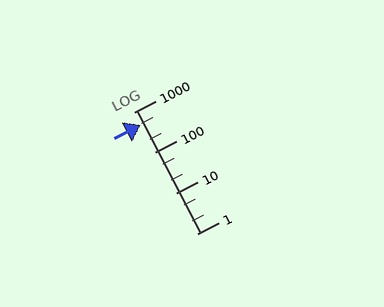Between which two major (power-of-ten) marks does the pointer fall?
The pointer is between 100 and 1000.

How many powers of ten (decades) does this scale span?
The scale spans 3 decades, from 1 to 1000.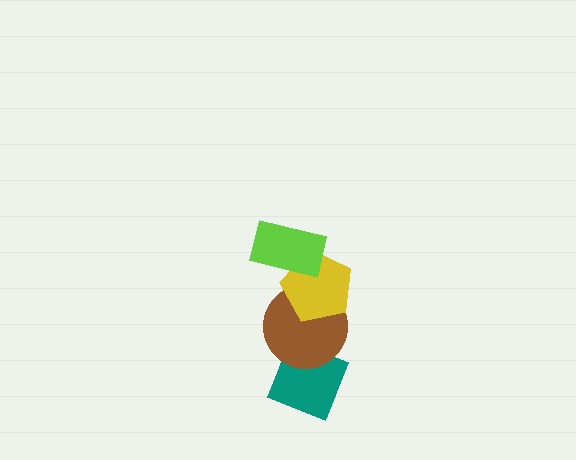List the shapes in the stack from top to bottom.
From top to bottom: the lime rectangle, the yellow pentagon, the brown circle, the teal diamond.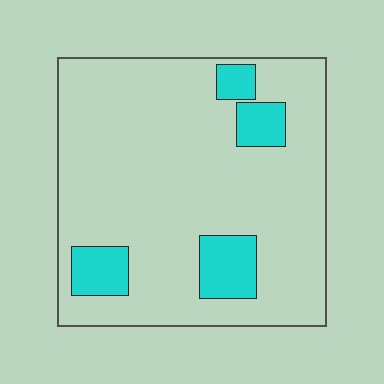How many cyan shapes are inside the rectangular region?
4.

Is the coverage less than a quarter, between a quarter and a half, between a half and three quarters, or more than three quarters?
Less than a quarter.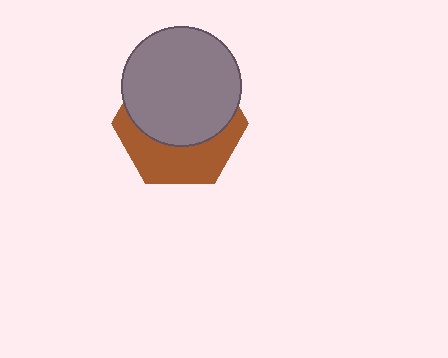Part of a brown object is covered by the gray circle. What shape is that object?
It is a hexagon.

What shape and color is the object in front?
The object in front is a gray circle.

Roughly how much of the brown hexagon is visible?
A small part of it is visible (roughly 41%).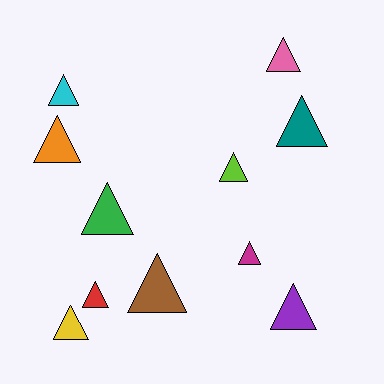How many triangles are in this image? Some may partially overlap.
There are 11 triangles.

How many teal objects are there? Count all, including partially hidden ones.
There is 1 teal object.